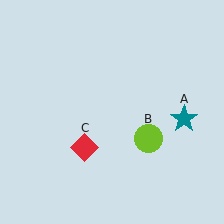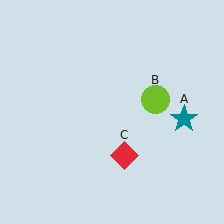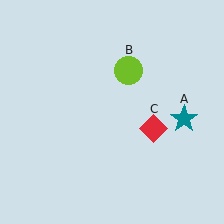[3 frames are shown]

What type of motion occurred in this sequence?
The lime circle (object B), red diamond (object C) rotated counterclockwise around the center of the scene.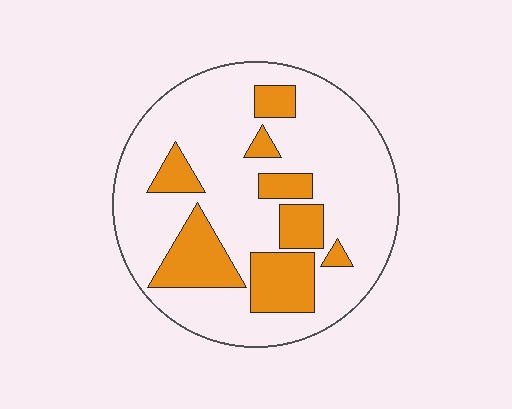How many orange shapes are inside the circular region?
8.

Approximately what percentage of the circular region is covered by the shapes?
Approximately 25%.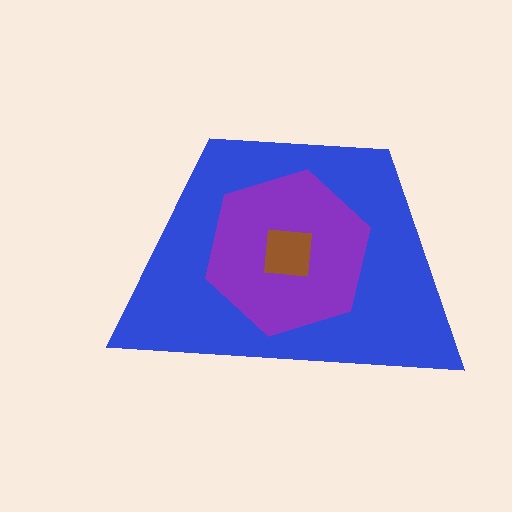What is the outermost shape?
The blue trapezoid.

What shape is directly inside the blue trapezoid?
The purple hexagon.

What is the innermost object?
The brown square.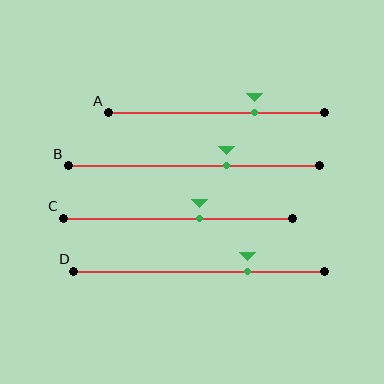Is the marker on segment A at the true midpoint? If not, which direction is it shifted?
No, the marker on segment A is shifted to the right by about 18% of the segment length.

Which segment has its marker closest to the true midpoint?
Segment C has its marker closest to the true midpoint.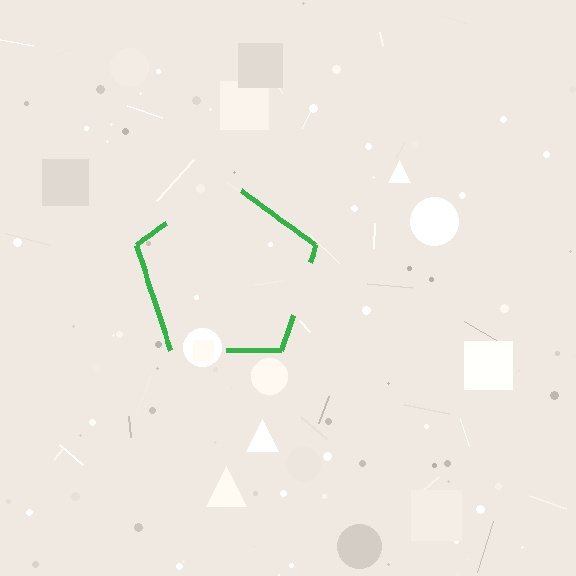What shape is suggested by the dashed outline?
The dashed outline suggests a pentagon.